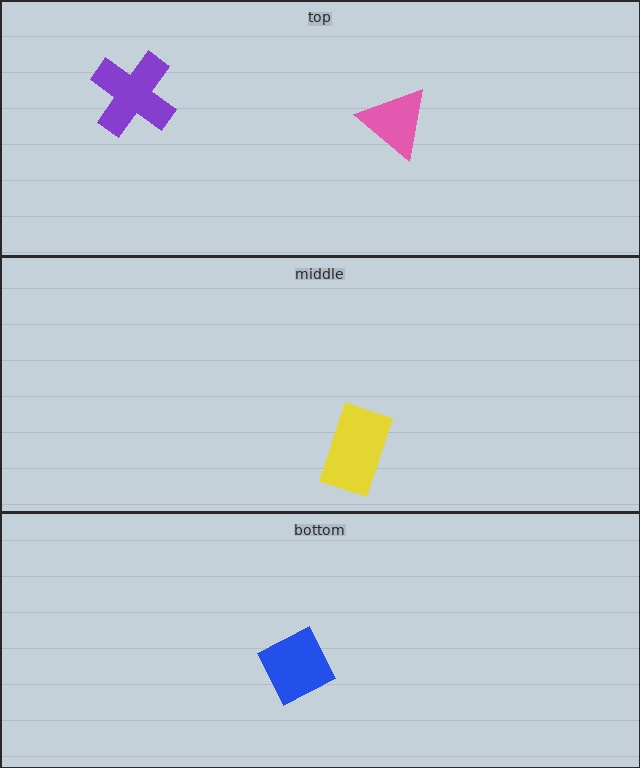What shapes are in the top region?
The pink triangle, the purple cross.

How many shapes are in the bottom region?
1.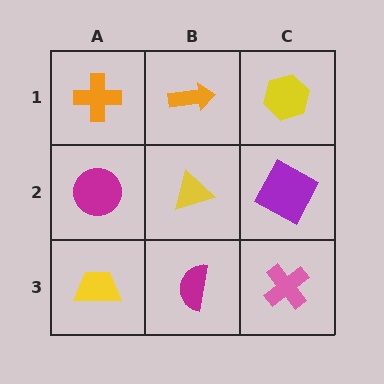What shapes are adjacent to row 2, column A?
An orange cross (row 1, column A), a yellow trapezoid (row 3, column A), a yellow triangle (row 2, column B).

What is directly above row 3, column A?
A magenta circle.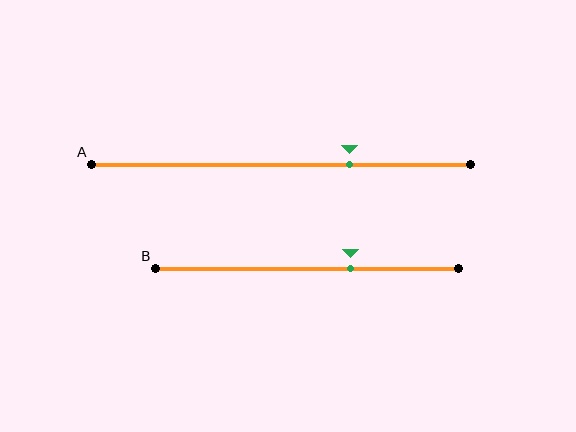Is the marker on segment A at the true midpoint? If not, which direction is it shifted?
No, the marker on segment A is shifted to the right by about 18% of the segment length.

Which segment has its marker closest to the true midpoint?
Segment B has its marker closest to the true midpoint.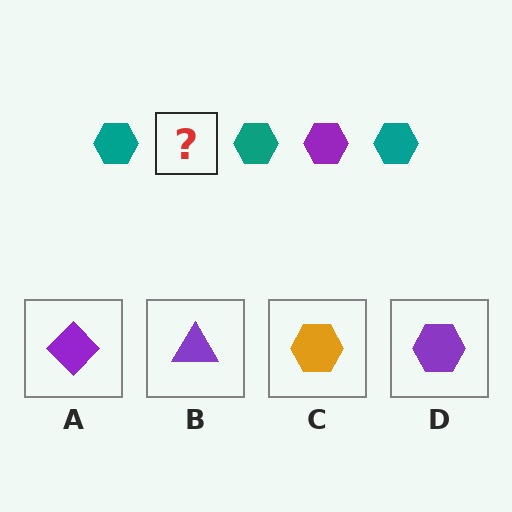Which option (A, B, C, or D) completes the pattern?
D.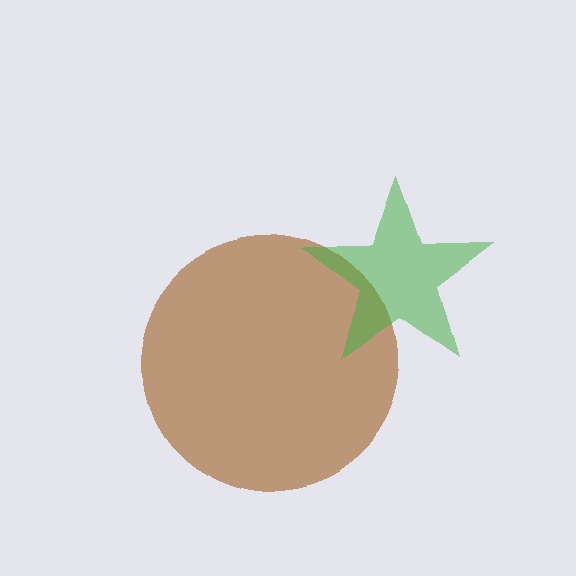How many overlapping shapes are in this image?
There are 2 overlapping shapes in the image.